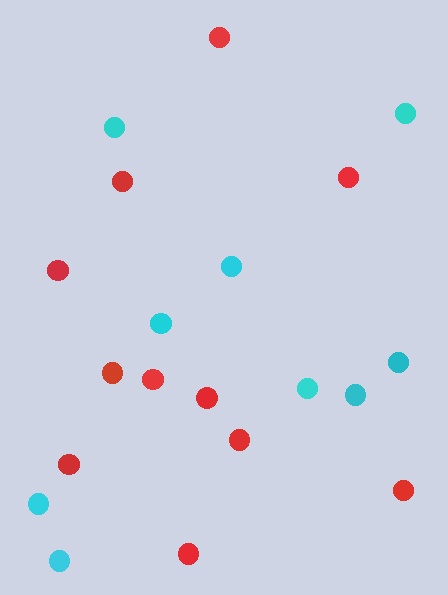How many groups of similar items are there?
There are 2 groups: one group of cyan circles (9) and one group of red circles (11).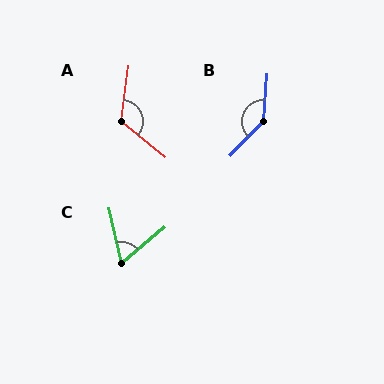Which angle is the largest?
B, at approximately 140 degrees.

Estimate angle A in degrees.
Approximately 122 degrees.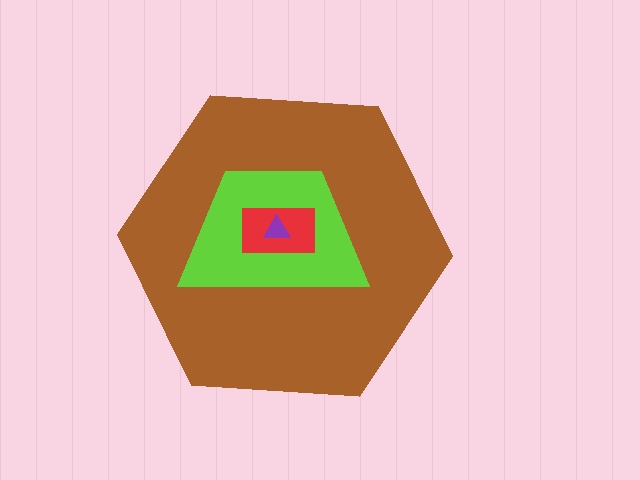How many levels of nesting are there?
4.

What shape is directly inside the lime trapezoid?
The red rectangle.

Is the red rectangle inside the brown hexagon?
Yes.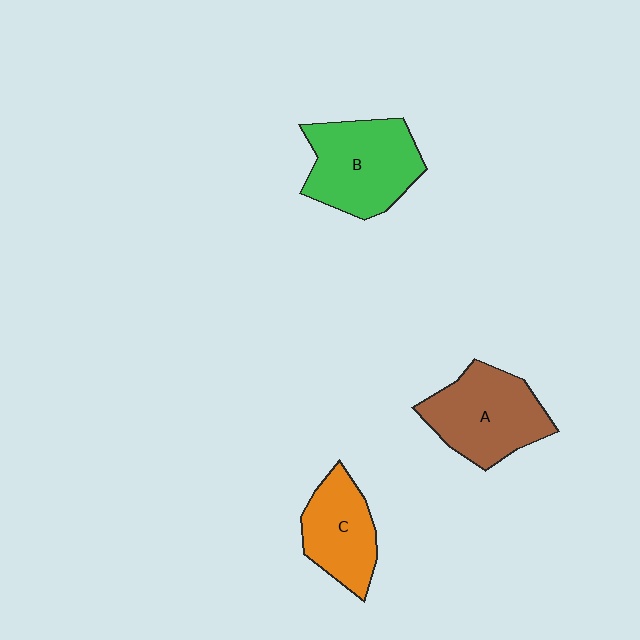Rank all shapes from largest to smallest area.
From largest to smallest: B (green), A (brown), C (orange).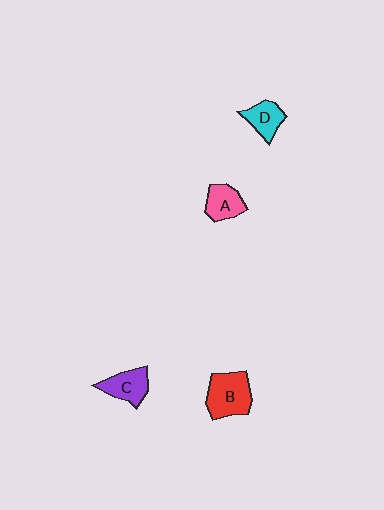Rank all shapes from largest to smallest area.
From largest to smallest: B (red), C (purple), A (pink), D (cyan).